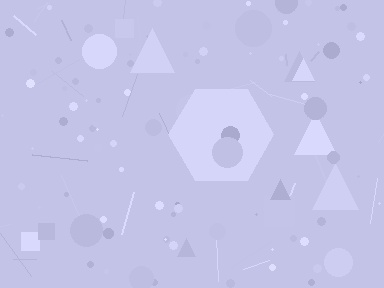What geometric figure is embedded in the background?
A hexagon is embedded in the background.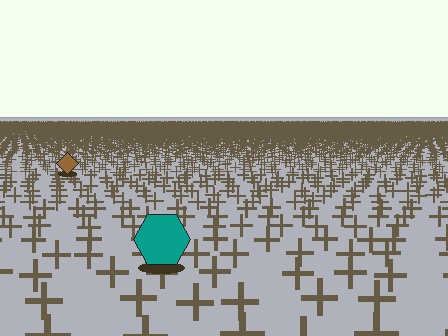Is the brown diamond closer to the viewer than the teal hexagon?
No. The teal hexagon is closer — you can tell from the texture gradient: the ground texture is coarser near it.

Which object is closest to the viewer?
The teal hexagon is closest. The texture marks near it are larger and more spread out.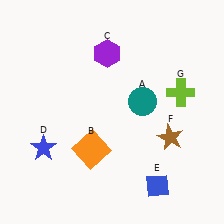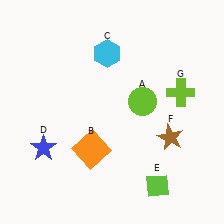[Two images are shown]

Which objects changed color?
A changed from teal to lime. C changed from purple to cyan. E changed from blue to lime.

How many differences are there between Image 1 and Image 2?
There are 3 differences between the two images.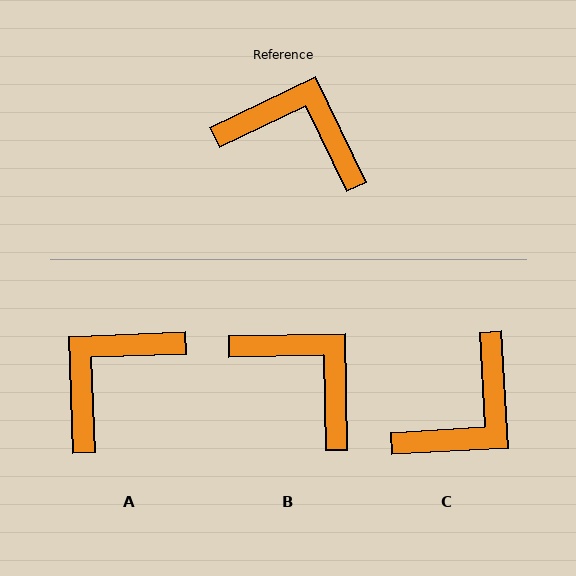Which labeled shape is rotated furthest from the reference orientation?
C, about 112 degrees away.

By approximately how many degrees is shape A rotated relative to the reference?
Approximately 67 degrees counter-clockwise.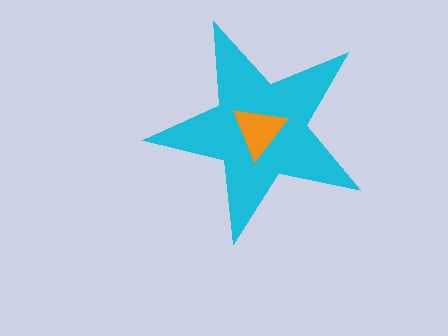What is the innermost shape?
The orange triangle.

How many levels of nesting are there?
2.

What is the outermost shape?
The cyan star.